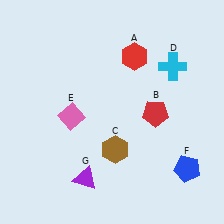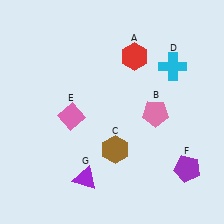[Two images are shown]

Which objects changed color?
B changed from red to pink. F changed from blue to purple.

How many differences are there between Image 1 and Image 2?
There are 2 differences between the two images.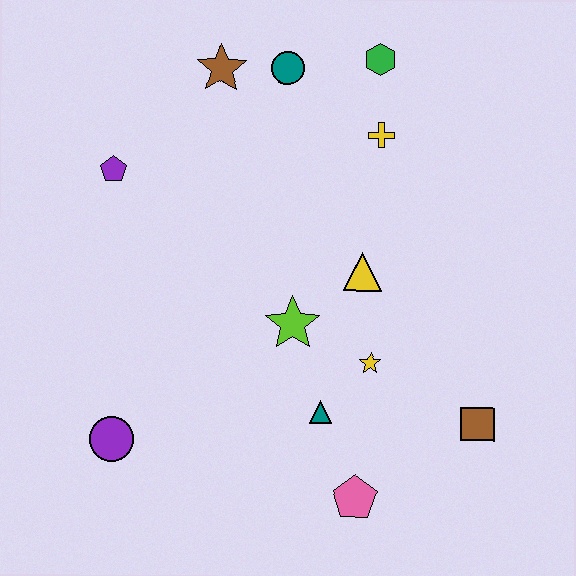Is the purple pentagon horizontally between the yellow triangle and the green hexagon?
No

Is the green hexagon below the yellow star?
No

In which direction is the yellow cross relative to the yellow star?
The yellow cross is above the yellow star.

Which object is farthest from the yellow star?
The brown star is farthest from the yellow star.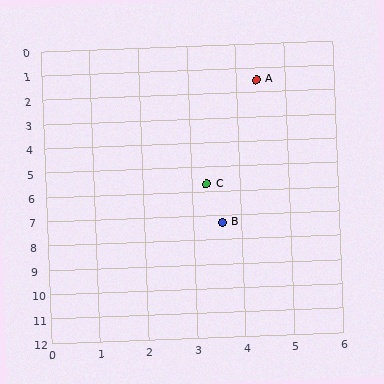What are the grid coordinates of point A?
Point A is at approximately (4.4, 1.5).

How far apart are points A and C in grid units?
Points A and C are about 4.3 grid units apart.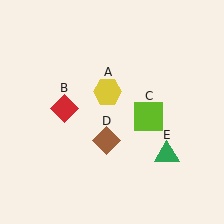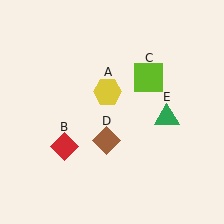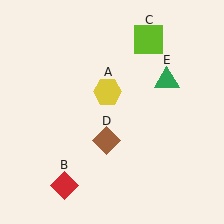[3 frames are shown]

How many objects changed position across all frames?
3 objects changed position: red diamond (object B), lime square (object C), green triangle (object E).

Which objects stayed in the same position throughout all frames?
Yellow hexagon (object A) and brown diamond (object D) remained stationary.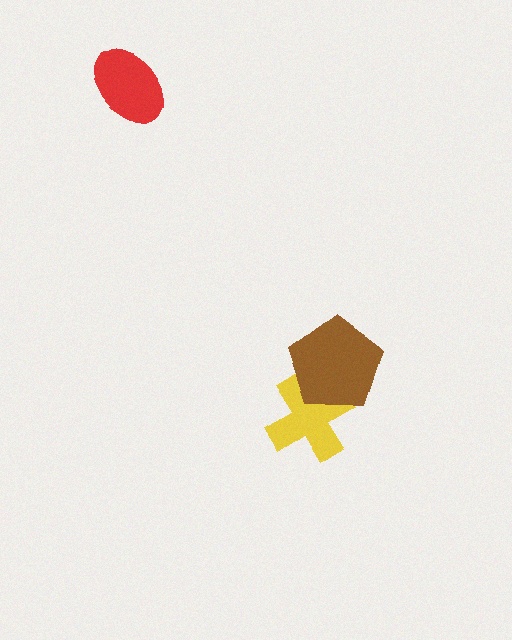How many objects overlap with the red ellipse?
0 objects overlap with the red ellipse.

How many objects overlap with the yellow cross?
1 object overlaps with the yellow cross.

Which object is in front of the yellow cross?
The brown pentagon is in front of the yellow cross.